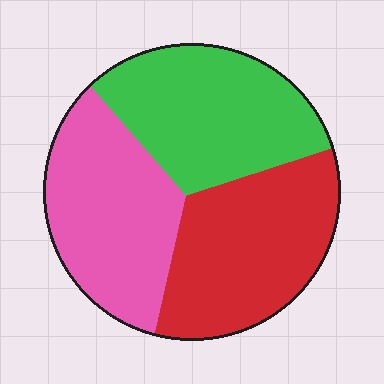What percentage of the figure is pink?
Pink takes up about one third (1/3) of the figure.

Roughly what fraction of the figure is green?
Green takes up between a quarter and a half of the figure.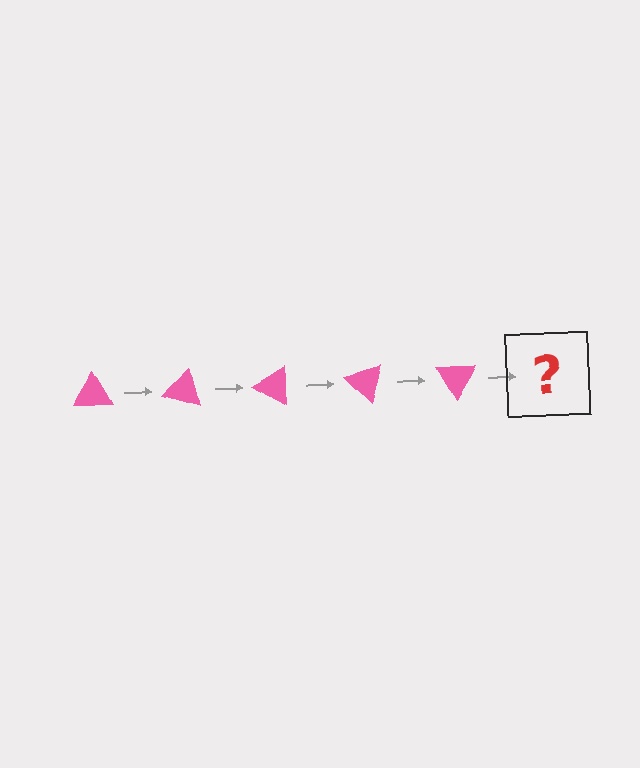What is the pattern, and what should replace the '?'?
The pattern is that the triangle rotates 15 degrees each step. The '?' should be a pink triangle rotated 75 degrees.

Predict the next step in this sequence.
The next step is a pink triangle rotated 75 degrees.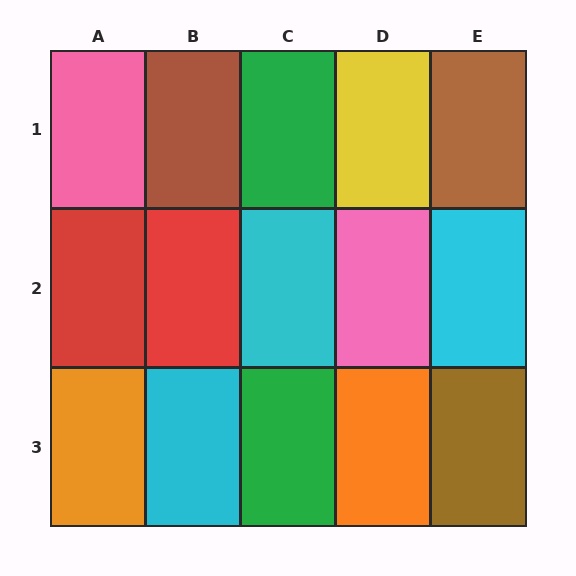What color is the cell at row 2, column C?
Cyan.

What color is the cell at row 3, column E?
Brown.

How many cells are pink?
2 cells are pink.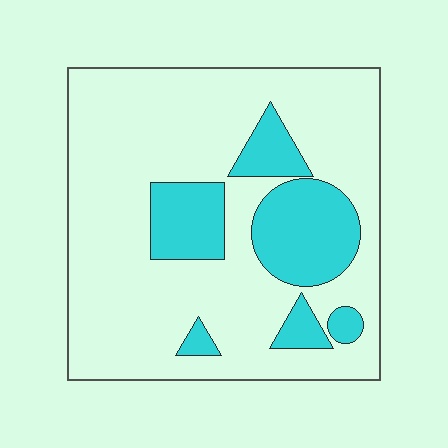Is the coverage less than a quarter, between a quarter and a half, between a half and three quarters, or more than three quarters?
Less than a quarter.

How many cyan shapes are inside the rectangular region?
6.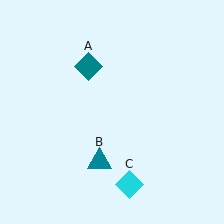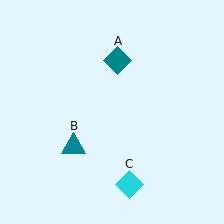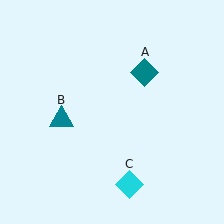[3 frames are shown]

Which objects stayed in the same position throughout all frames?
Cyan diamond (object C) remained stationary.